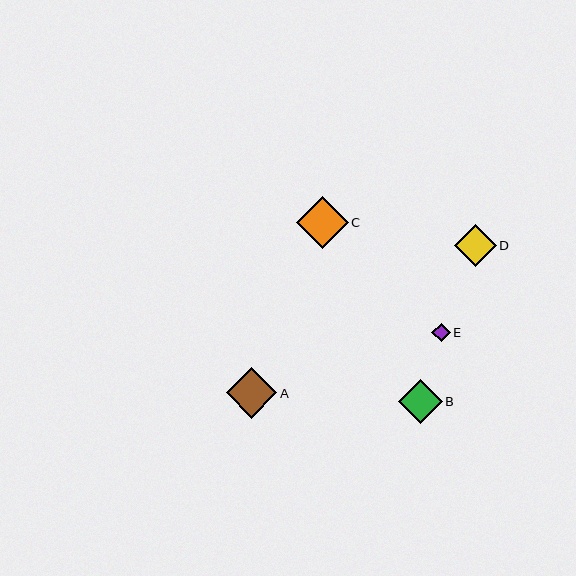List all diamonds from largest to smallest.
From largest to smallest: C, A, B, D, E.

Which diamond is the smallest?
Diamond E is the smallest with a size of approximately 18 pixels.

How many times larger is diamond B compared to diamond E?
Diamond B is approximately 2.4 times the size of diamond E.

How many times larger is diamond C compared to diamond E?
Diamond C is approximately 2.9 times the size of diamond E.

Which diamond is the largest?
Diamond C is the largest with a size of approximately 52 pixels.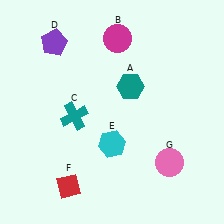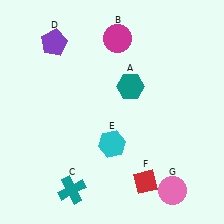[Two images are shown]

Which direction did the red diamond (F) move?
The red diamond (F) moved right.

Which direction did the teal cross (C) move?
The teal cross (C) moved down.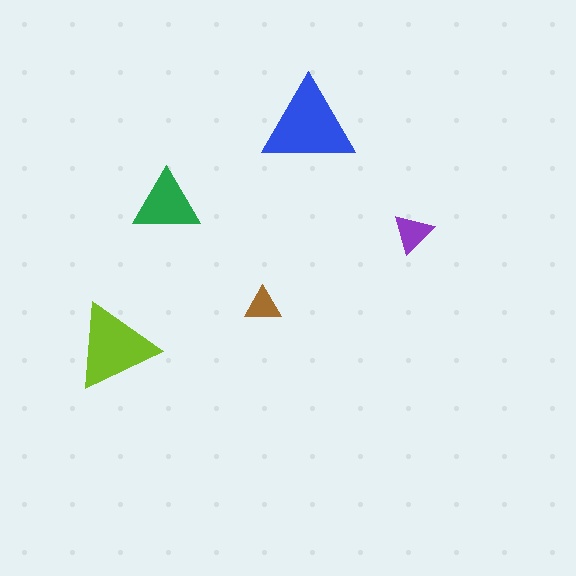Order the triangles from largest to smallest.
the blue one, the lime one, the green one, the purple one, the brown one.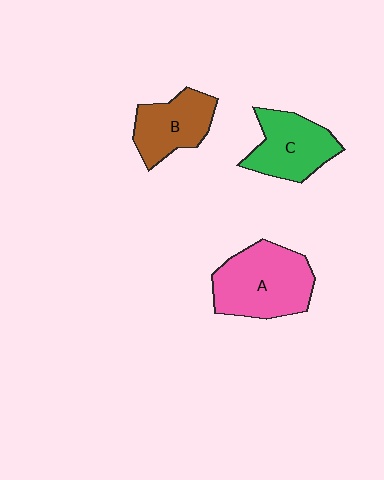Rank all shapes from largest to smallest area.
From largest to smallest: A (pink), C (green), B (brown).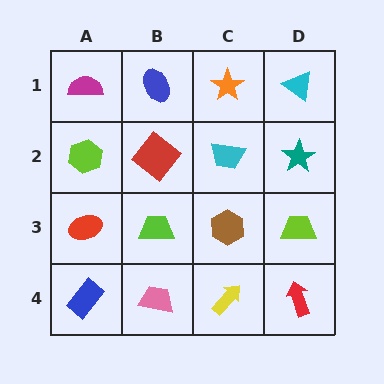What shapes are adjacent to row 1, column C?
A cyan trapezoid (row 2, column C), a blue ellipse (row 1, column B), a cyan triangle (row 1, column D).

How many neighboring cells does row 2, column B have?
4.